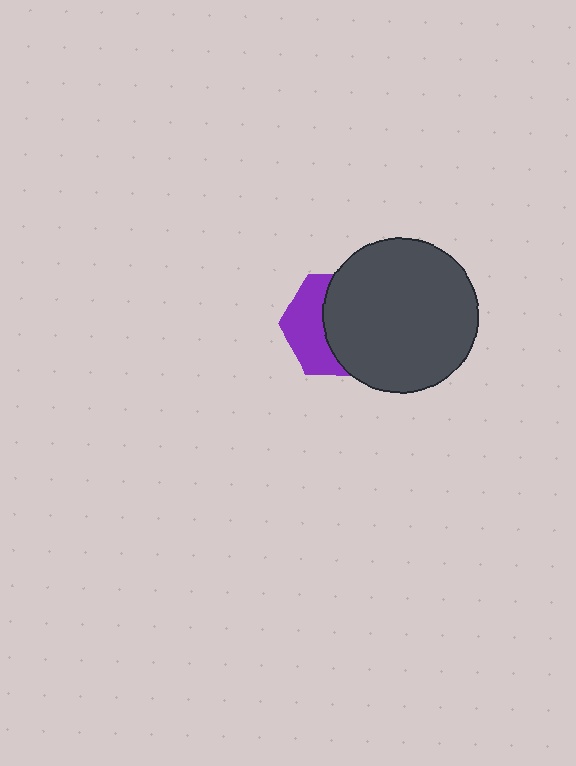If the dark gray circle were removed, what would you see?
You would see the complete purple hexagon.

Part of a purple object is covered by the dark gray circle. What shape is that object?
It is a hexagon.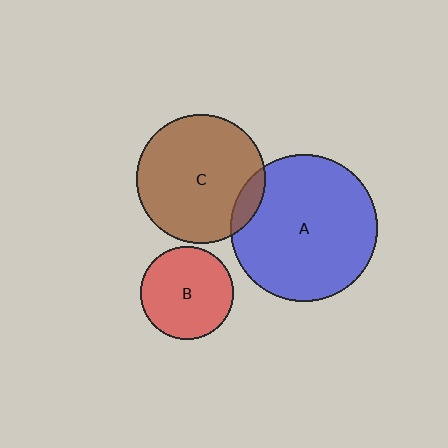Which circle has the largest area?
Circle A (blue).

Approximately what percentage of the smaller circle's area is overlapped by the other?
Approximately 10%.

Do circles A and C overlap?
Yes.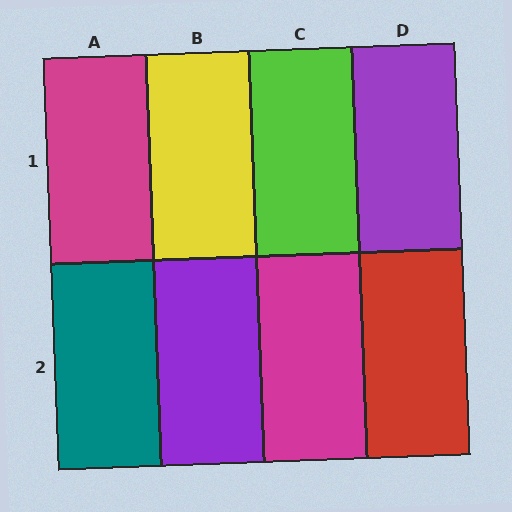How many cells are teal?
1 cell is teal.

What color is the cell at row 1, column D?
Purple.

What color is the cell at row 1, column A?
Magenta.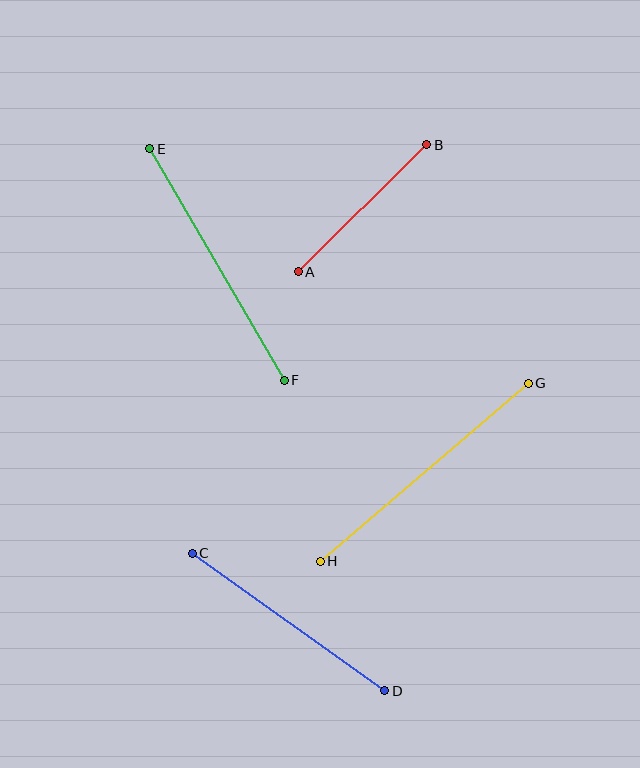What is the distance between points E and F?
The distance is approximately 268 pixels.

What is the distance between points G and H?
The distance is approximately 274 pixels.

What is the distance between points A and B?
The distance is approximately 181 pixels.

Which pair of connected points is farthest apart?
Points G and H are farthest apart.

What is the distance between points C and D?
The distance is approximately 236 pixels.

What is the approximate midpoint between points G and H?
The midpoint is at approximately (424, 472) pixels.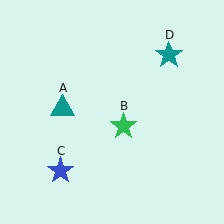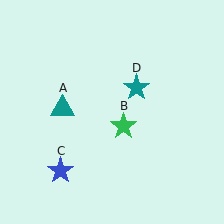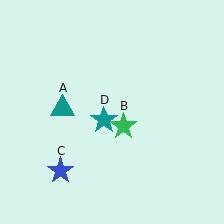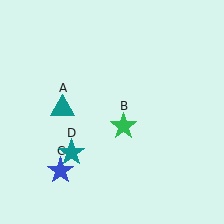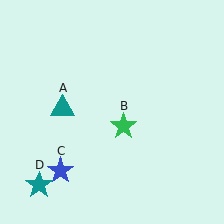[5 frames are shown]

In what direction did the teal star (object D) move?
The teal star (object D) moved down and to the left.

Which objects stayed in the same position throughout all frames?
Teal triangle (object A) and green star (object B) and blue star (object C) remained stationary.